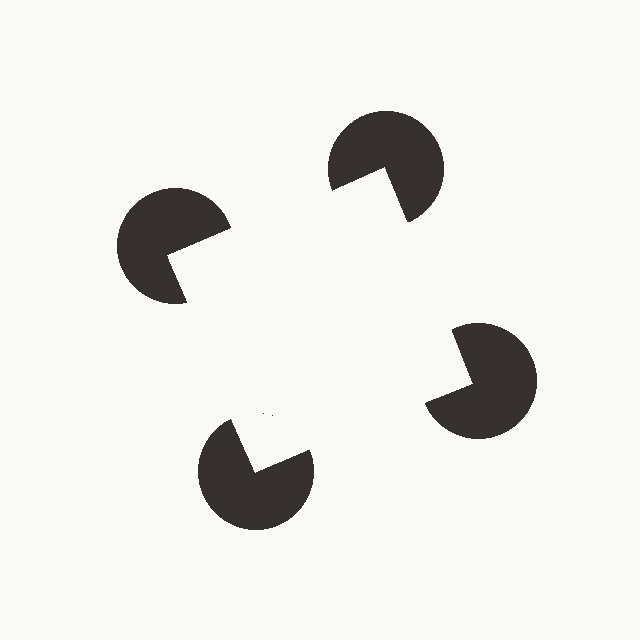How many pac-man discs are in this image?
There are 4 — one at each vertex of the illusory square.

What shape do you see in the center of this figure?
An illusory square — its edges are inferred from the aligned wedge cuts in the pac-man discs, not physically drawn.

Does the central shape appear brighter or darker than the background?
It typically appears slightly brighter than the background, even though no actual brightness change is drawn.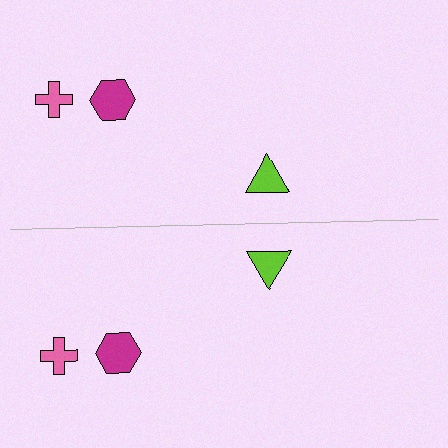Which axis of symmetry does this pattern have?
The pattern has a horizontal axis of symmetry running through the center of the image.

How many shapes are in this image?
There are 6 shapes in this image.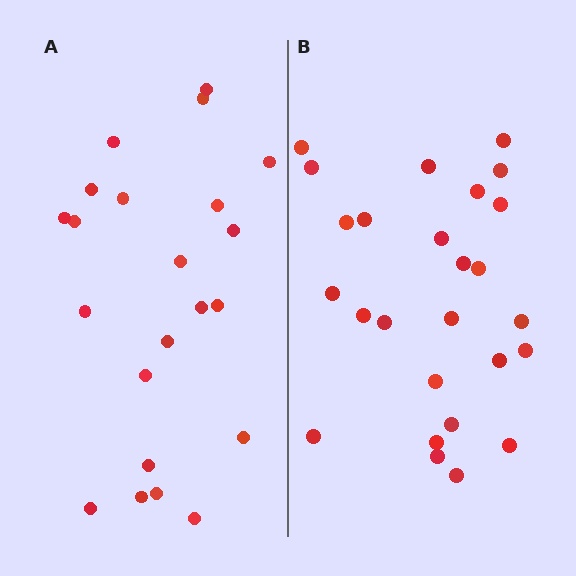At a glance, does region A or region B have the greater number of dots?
Region B (the right region) has more dots.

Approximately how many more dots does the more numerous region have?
Region B has about 4 more dots than region A.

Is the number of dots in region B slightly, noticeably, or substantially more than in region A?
Region B has only slightly more — the two regions are fairly close. The ratio is roughly 1.2 to 1.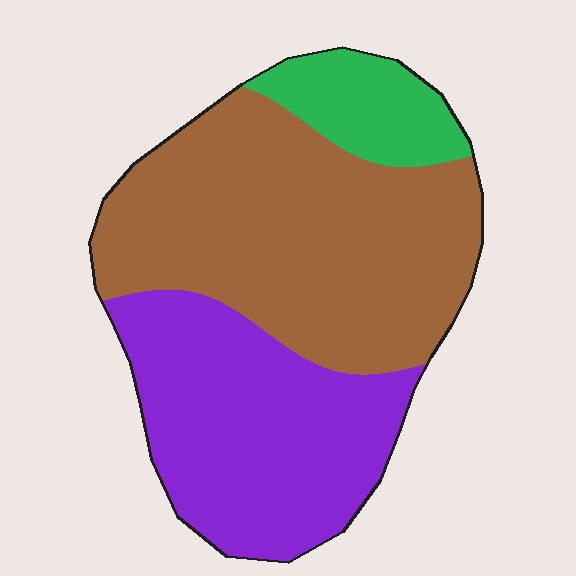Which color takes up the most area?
Brown, at roughly 50%.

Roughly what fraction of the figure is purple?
Purple takes up between a third and a half of the figure.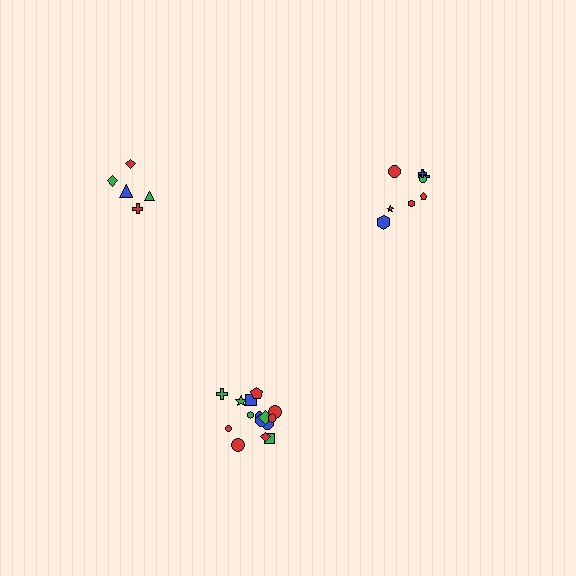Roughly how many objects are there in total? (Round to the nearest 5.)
Roughly 30 objects in total.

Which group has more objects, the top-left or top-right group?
The top-right group.